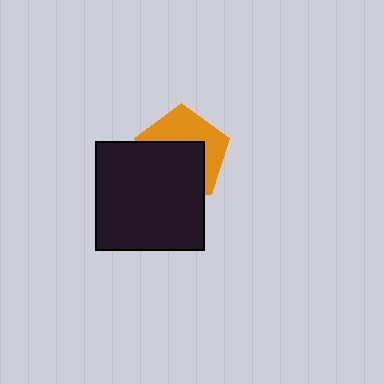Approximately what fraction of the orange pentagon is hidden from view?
Roughly 55% of the orange pentagon is hidden behind the black square.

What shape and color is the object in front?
The object in front is a black square.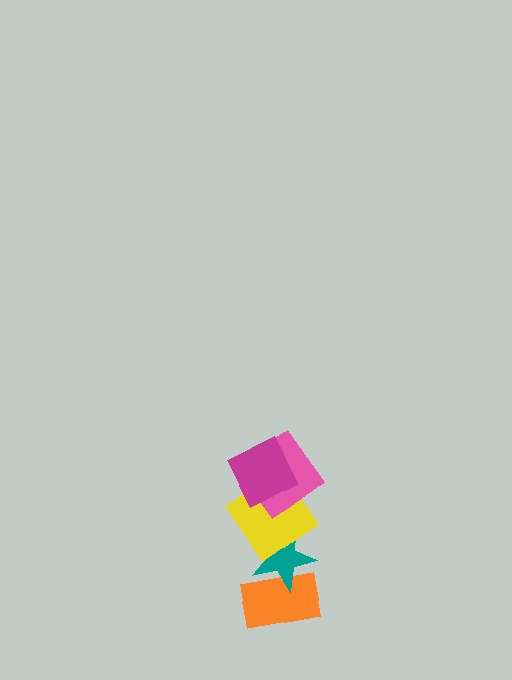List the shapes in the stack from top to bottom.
From top to bottom: the magenta square, the pink diamond, the yellow diamond, the teal star, the orange rectangle.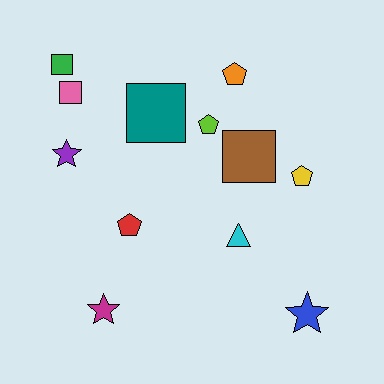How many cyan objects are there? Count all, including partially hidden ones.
There is 1 cyan object.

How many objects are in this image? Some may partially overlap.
There are 12 objects.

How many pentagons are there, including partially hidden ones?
There are 4 pentagons.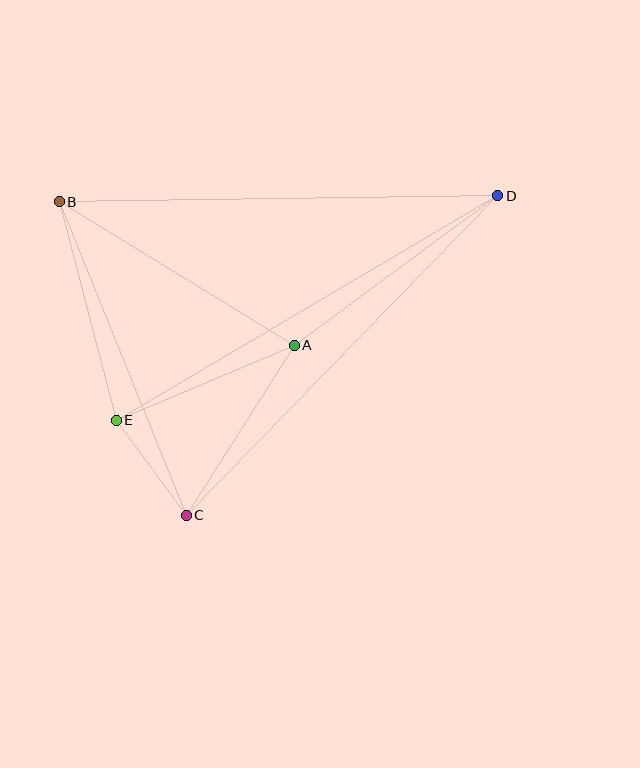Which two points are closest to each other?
Points C and E are closest to each other.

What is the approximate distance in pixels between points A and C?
The distance between A and C is approximately 201 pixels.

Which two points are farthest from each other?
Points C and D are farthest from each other.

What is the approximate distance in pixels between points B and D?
The distance between B and D is approximately 439 pixels.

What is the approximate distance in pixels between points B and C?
The distance between B and C is approximately 338 pixels.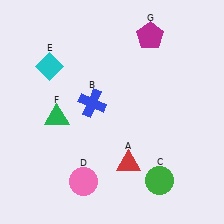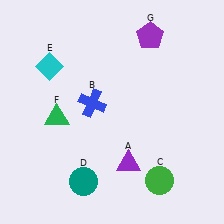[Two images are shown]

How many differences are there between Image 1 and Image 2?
There are 3 differences between the two images.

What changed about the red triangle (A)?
In Image 1, A is red. In Image 2, it changed to purple.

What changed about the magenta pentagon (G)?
In Image 1, G is magenta. In Image 2, it changed to purple.